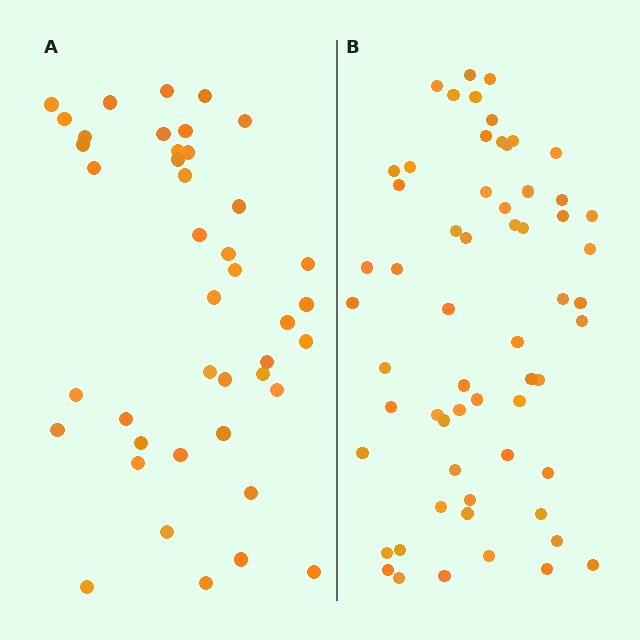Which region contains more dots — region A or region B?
Region B (the right region) has more dots.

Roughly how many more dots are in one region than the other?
Region B has approximately 20 more dots than region A.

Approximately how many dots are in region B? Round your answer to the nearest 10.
About 60 dots.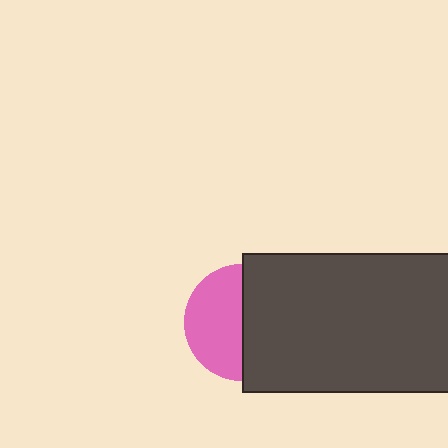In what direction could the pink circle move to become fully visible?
The pink circle could move left. That would shift it out from behind the dark gray rectangle entirely.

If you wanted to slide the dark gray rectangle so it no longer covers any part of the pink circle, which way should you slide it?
Slide it right — that is the most direct way to separate the two shapes.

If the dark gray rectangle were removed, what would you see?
You would see the complete pink circle.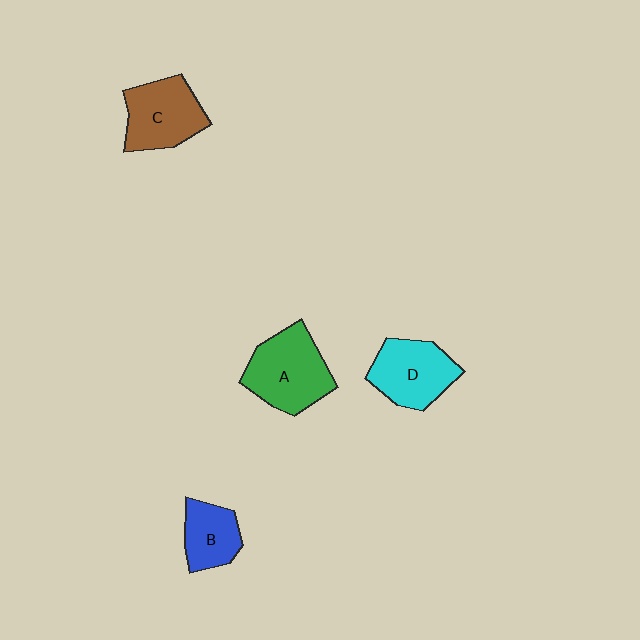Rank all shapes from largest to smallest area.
From largest to smallest: A (green), C (brown), D (cyan), B (blue).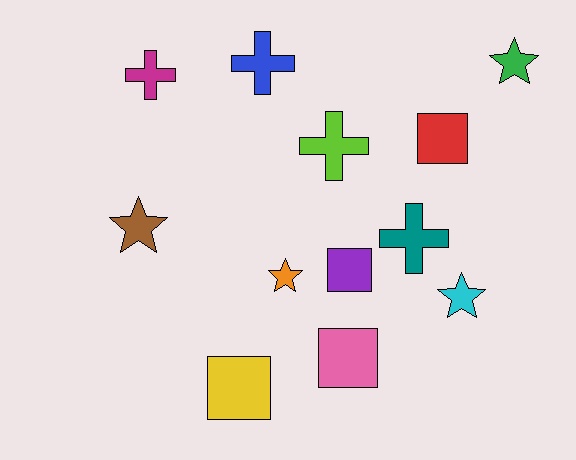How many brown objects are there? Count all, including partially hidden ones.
There is 1 brown object.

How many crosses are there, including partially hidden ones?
There are 4 crosses.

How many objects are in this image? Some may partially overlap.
There are 12 objects.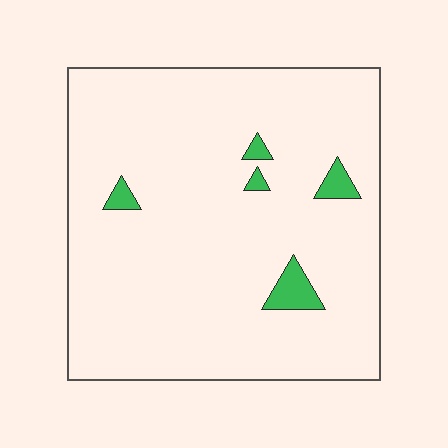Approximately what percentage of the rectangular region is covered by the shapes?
Approximately 5%.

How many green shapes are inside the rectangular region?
5.